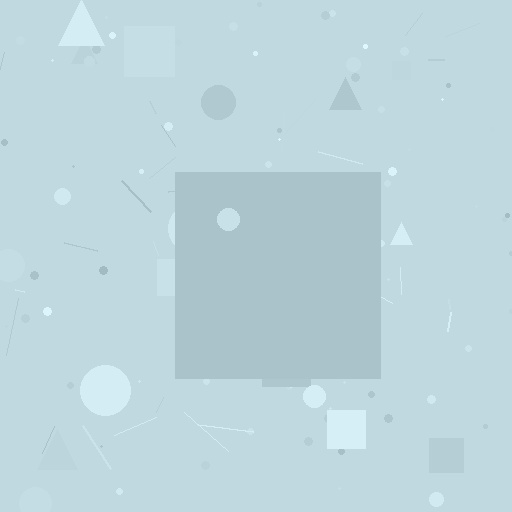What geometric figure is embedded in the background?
A square is embedded in the background.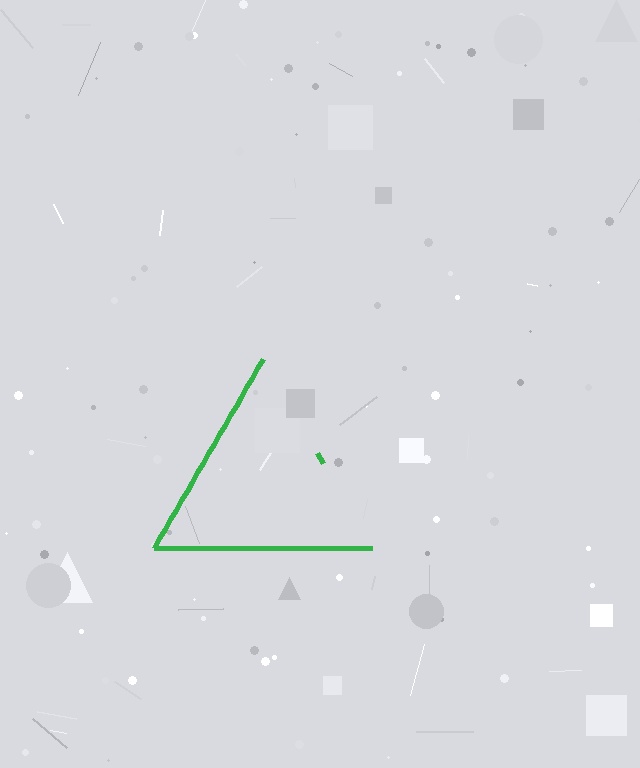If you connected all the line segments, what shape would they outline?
They would outline a triangle.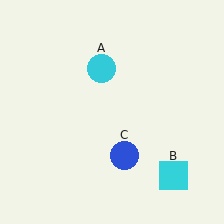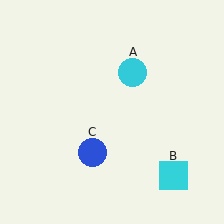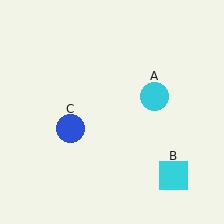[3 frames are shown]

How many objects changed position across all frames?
2 objects changed position: cyan circle (object A), blue circle (object C).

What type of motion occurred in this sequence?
The cyan circle (object A), blue circle (object C) rotated clockwise around the center of the scene.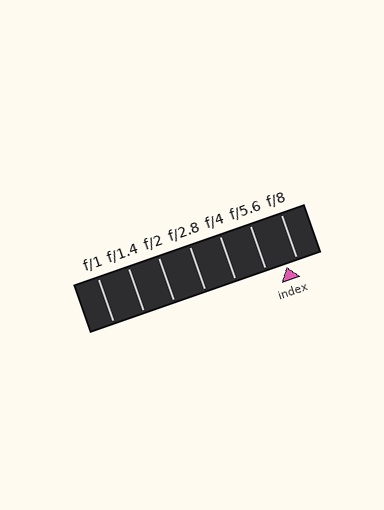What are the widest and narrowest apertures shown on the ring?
The widest aperture shown is f/1 and the narrowest is f/8.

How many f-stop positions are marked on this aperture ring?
There are 7 f-stop positions marked.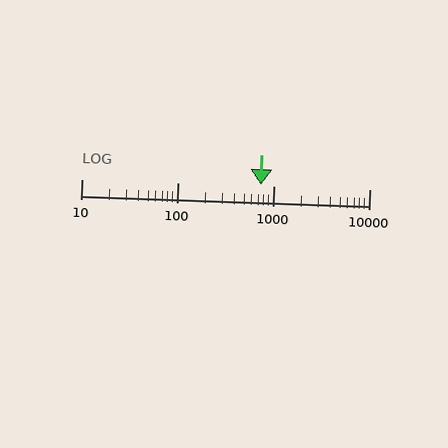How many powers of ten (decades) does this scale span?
The scale spans 3 decades, from 10 to 10000.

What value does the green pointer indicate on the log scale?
The pointer indicates approximately 740.